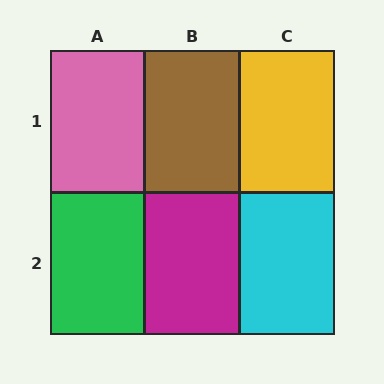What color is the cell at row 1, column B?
Brown.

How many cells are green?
1 cell is green.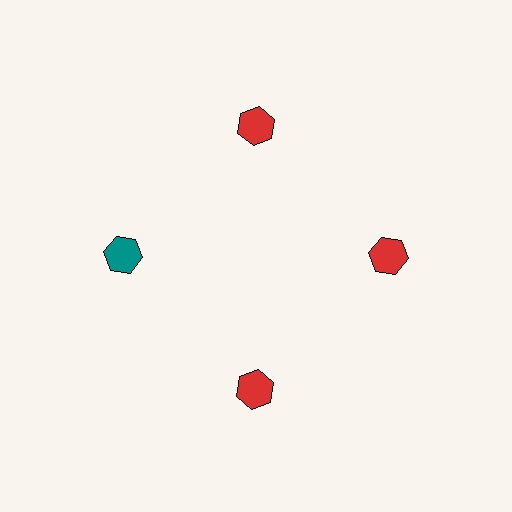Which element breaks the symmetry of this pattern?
The teal hexagon at roughly the 9 o'clock position breaks the symmetry. All other shapes are red hexagons.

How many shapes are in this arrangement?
There are 4 shapes arranged in a ring pattern.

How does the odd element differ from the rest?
It has a different color: teal instead of red.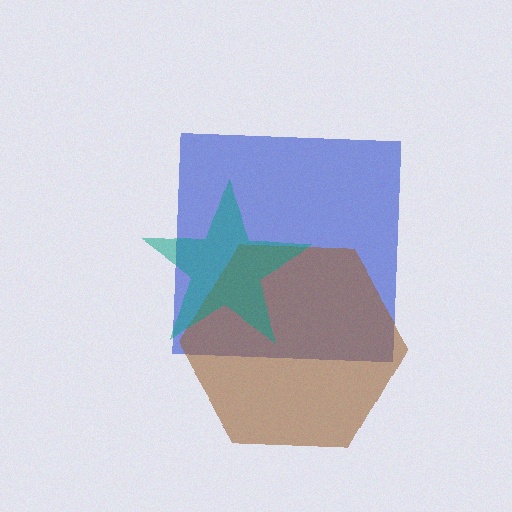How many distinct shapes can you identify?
There are 3 distinct shapes: a blue square, a brown hexagon, a teal star.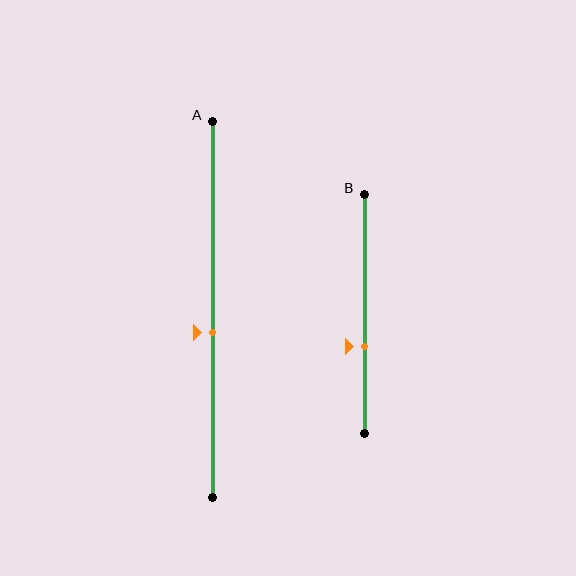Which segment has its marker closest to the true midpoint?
Segment A has its marker closest to the true midpoint.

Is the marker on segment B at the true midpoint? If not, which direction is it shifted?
No, the marker on segment B is shifted downward by about 14% of the segment length.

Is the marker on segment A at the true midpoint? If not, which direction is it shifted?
No, the marker on segment A is shifted downward by about 6% of the segment length.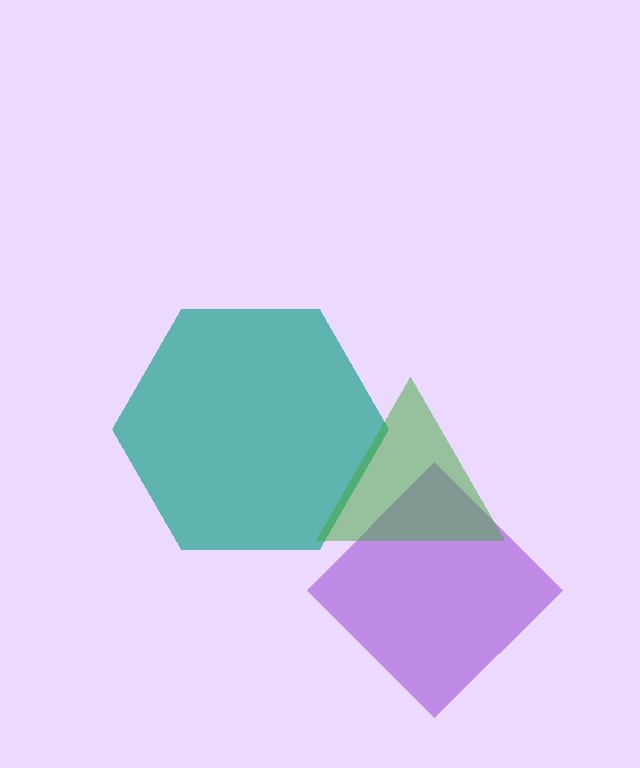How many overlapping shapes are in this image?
There are 3 overlapping shapes in the image.